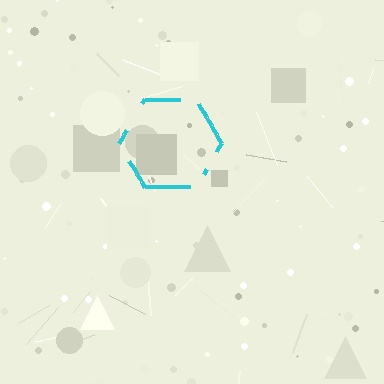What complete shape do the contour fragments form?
The contour fragments form a hexagon.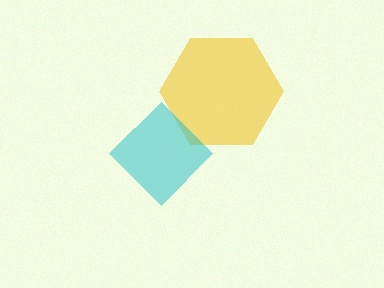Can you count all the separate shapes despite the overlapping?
Yes, there are 2 separate shapes.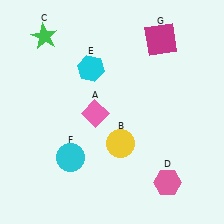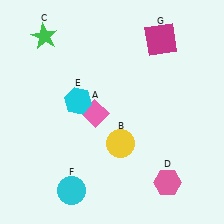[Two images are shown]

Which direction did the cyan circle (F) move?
The cyan circle (F) moved down.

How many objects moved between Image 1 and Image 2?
2 objects moved between the two images.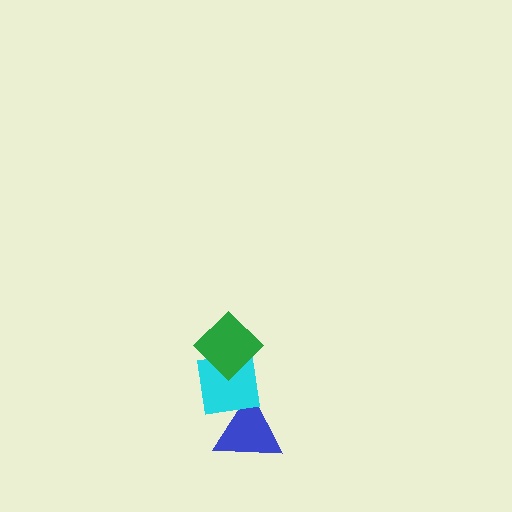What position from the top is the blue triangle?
The blue triangle is 3rd from the top.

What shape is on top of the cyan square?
The green diamond is on top of the cyan square.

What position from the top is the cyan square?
The cyan square is 2nd from the top.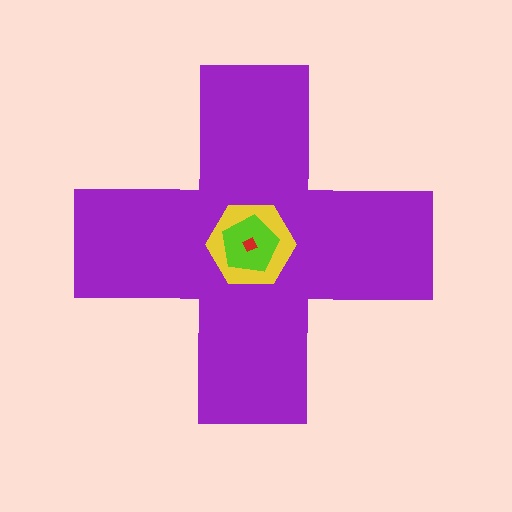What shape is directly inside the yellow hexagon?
The lime pentagon.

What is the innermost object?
The red diamond.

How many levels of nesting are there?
4.